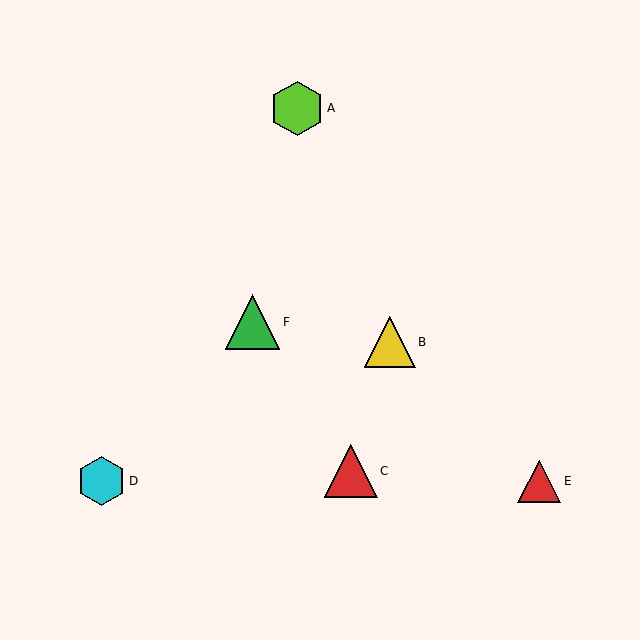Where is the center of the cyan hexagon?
The center of the cyan hexagon is at (101, 481).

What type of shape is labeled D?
Shape D is a cyan hexagon.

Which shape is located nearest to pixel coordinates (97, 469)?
The cyan hexagon (labeled D) at (101, 481) is nearest to that location.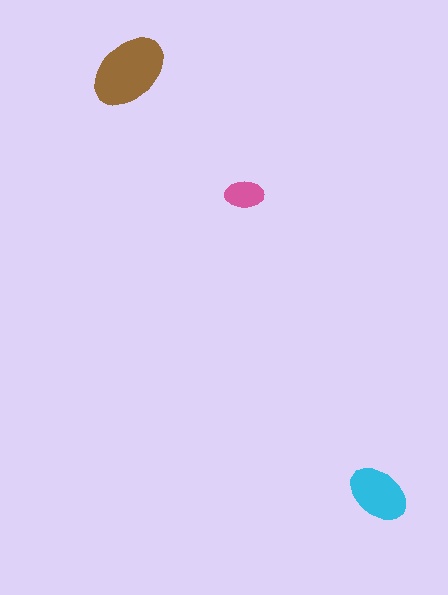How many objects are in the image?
There are 3 objects in the image.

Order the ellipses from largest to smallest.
the brown one, the cyan one, the pink one.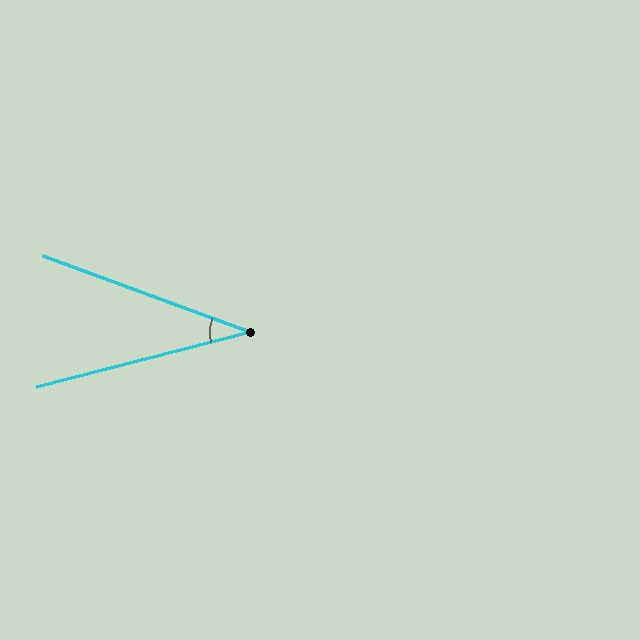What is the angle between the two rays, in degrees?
Approximately 35 degrees.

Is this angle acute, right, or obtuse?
It is acute.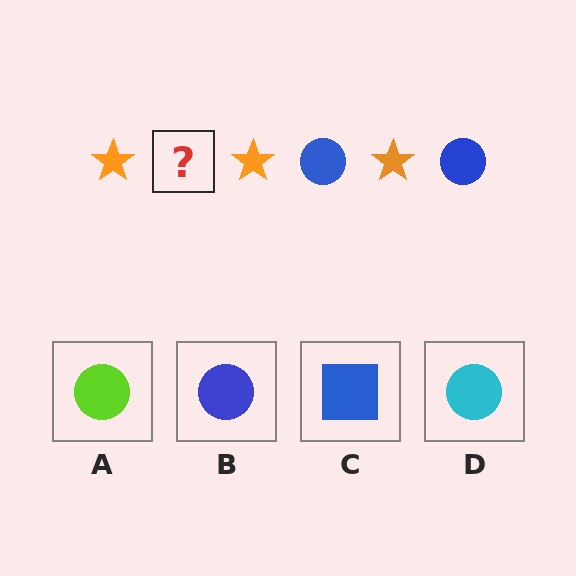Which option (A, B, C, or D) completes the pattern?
B.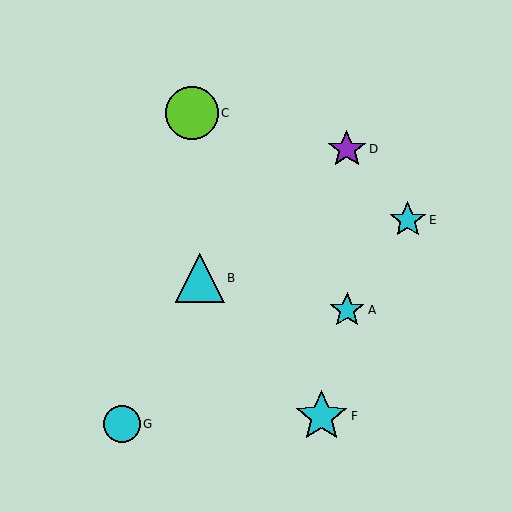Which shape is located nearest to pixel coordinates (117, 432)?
The cyan circle (labeled G) at (122, 424) is nearest to that location.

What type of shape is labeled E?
Shape E is a cyan star.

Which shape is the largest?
The lime circle (labeled C) is the largest.